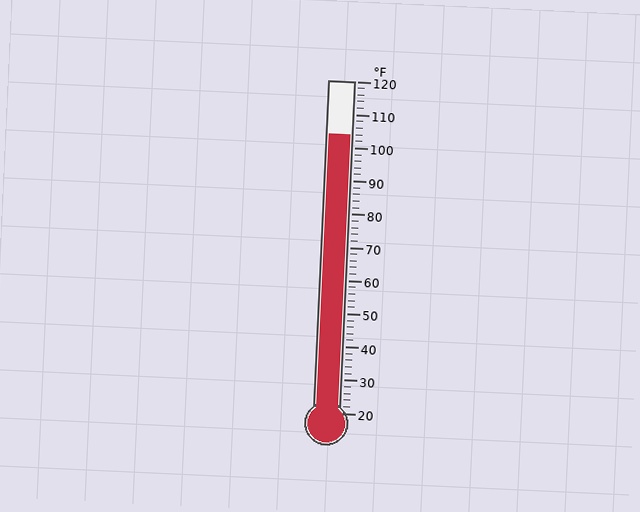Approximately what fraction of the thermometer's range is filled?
The thermometer is filled to approximately 85% of its range.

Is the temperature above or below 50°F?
The temperature is above 50°F.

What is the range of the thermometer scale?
The thermometer scale ranges from 20°F to 120°F.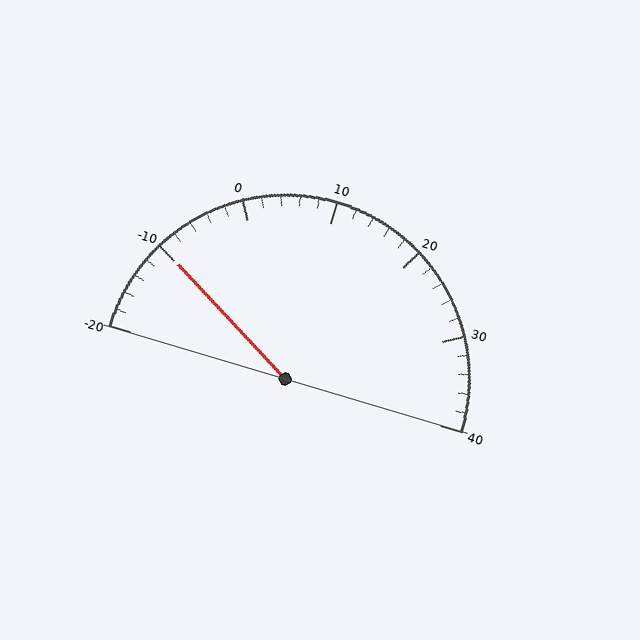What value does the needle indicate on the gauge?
The needle indicates approximately -10.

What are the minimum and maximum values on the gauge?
The gauge ranges from -20 to 40.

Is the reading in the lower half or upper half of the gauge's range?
The reading is in the lower half of the range (-20 to 40).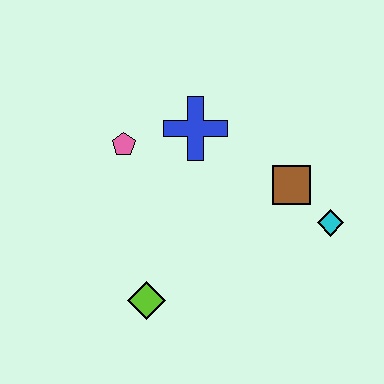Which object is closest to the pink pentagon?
The blue cross is closest to the pink pentagon.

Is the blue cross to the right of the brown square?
No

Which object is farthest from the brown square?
The lime diamond is farthest from the brown square.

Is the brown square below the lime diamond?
No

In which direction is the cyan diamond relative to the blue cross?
The cyan diamond is to the right of the blue cross.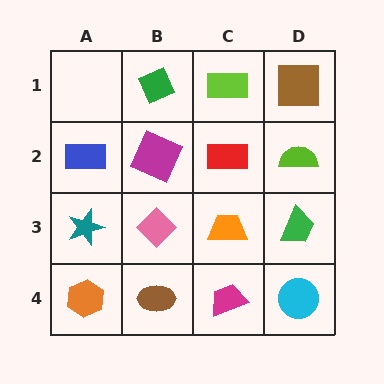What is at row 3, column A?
A teal star.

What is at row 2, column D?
A lime semicircle.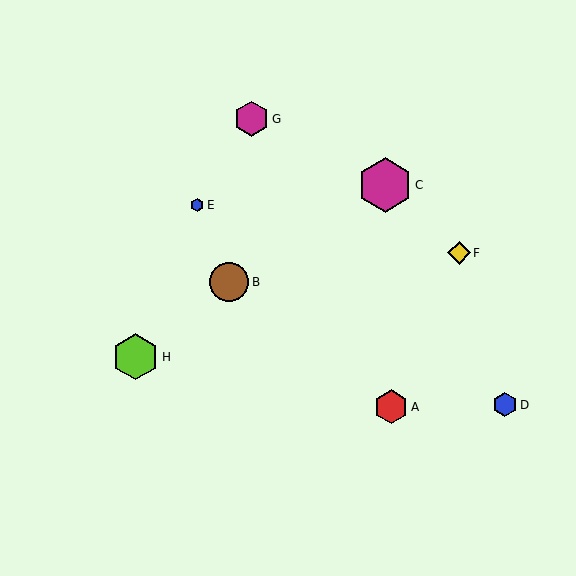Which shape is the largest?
The magenta hexagon (labeled C) is the largest.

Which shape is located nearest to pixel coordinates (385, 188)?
The magenta hexagon (labeled C) at (385, 185) is nearest to that location.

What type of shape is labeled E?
Shape E is a blue hexagon.